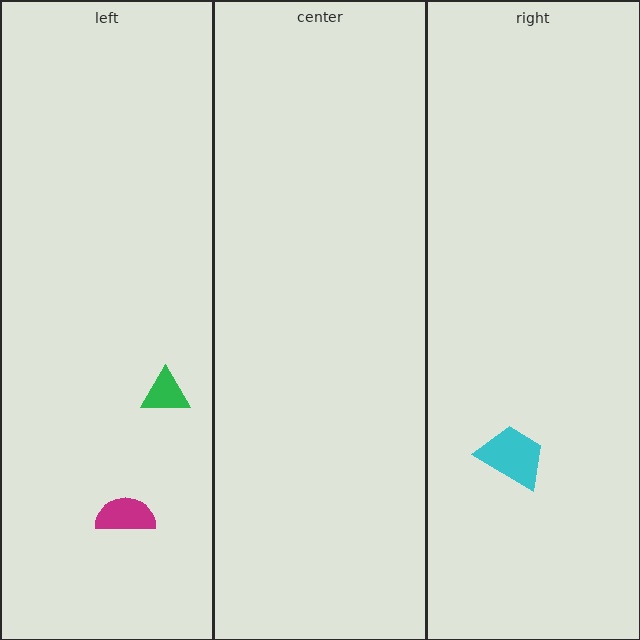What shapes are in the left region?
The green triangle, the magenta semicircle.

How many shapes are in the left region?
2.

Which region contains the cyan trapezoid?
The right region.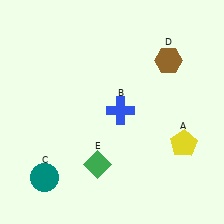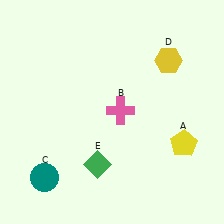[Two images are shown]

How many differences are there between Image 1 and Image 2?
There are 2 differences between the two images.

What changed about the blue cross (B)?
In Image 1, B is blue. In Image 2, it changed to pink.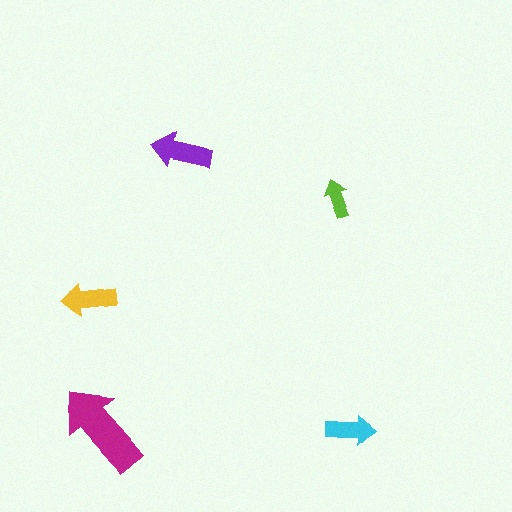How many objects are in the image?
There are 5 objects in the image.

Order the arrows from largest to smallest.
the magenta one, the purple one, the yellow one, the cyan one, the lime one.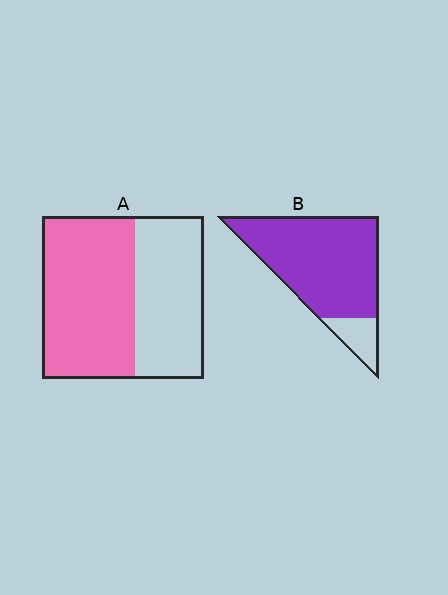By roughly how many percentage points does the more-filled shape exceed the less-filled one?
By roughly 30 percentage points (B over A).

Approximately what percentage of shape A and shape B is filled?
A is approximately 55% and B is approximately 85%.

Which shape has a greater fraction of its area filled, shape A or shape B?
Shape B.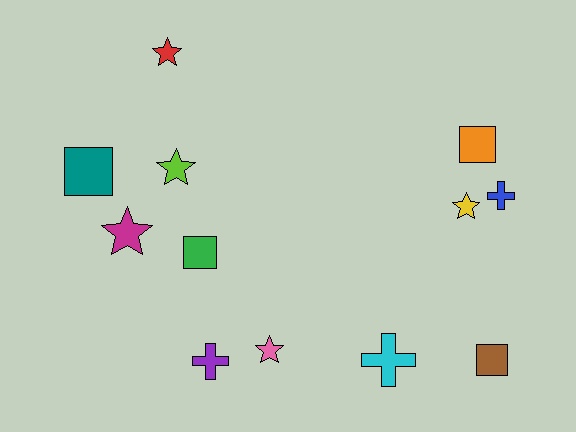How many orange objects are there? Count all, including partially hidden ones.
There is 1 orange object.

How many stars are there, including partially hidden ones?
There are 5 stars.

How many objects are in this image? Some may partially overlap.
There are 12 objects.